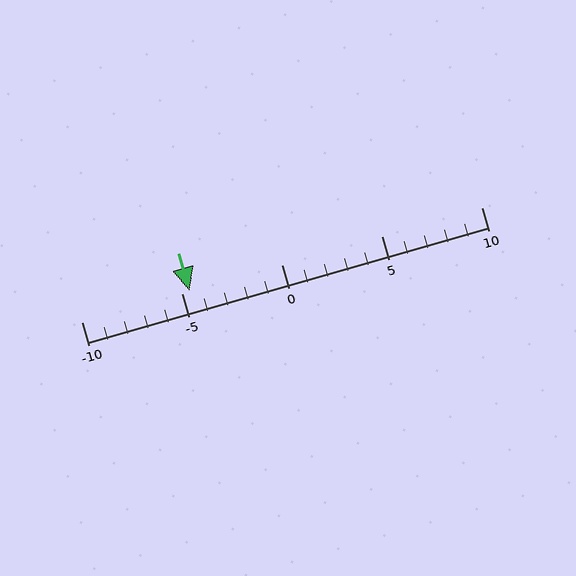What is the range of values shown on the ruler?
The ruler shows values from -10 to 10.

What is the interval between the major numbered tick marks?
The major tick marks are spaced 5 units apart.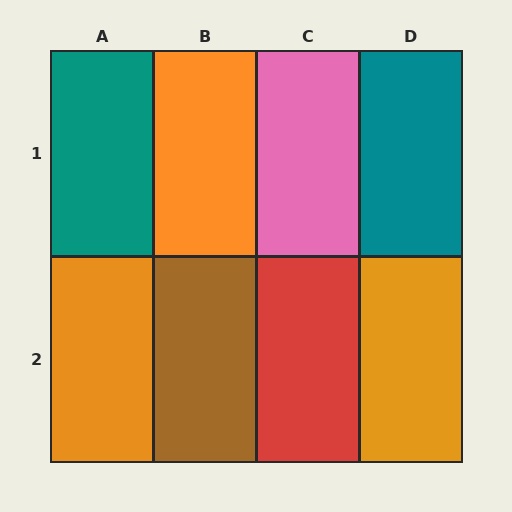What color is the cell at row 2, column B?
Brown.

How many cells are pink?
1 cell is pink.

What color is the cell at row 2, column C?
Red.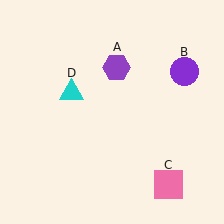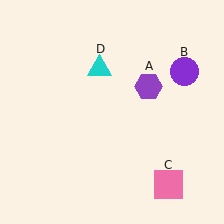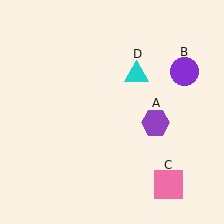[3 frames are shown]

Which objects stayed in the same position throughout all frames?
Purple circle (object B) and pink square (object C) remained stationary.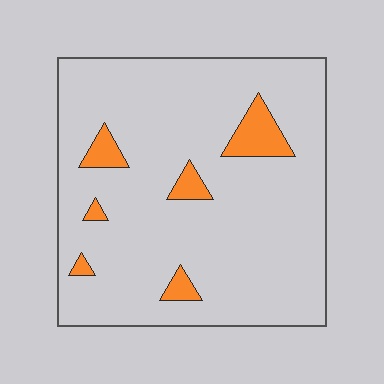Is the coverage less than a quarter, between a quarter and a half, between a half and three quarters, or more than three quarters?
Less than a quarter.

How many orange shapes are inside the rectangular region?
6.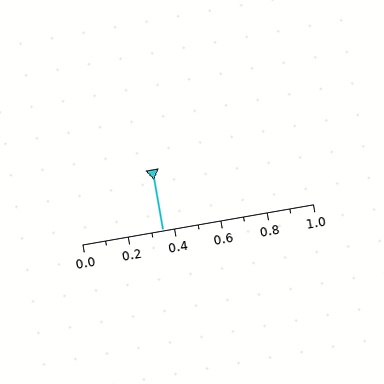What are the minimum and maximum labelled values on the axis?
The axis runs from 0.0 to 1.0.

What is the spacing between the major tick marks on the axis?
The major ticks are spaced 0.2 apart.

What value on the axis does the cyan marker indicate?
The marker indicates approximately 0.35.